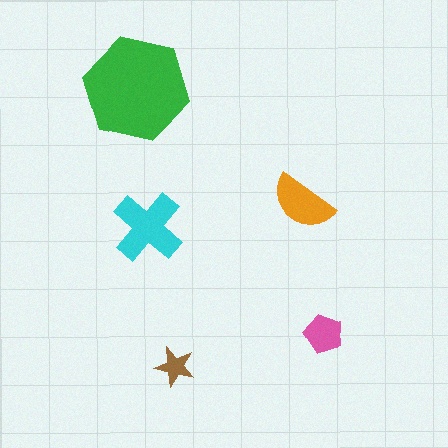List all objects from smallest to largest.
The brown star, the pink pentagon, the orange semicircle, the cyan cross, the green hexagon.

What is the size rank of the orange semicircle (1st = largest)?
3rd.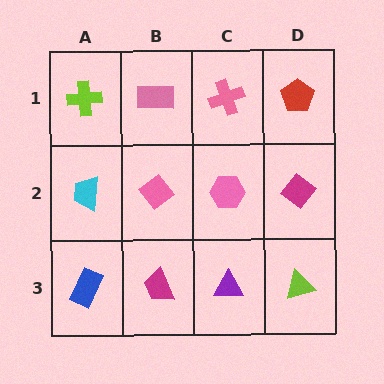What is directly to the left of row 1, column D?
A pink cross.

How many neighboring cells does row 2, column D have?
3.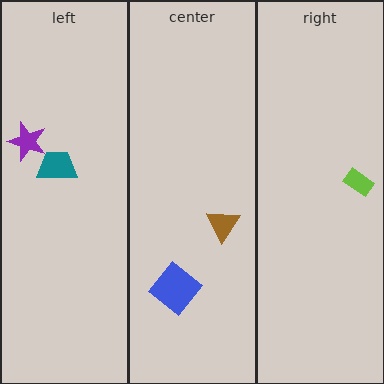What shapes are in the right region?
The lime rectangle.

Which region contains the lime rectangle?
The right region.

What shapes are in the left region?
The teal trapezoid, the purple star.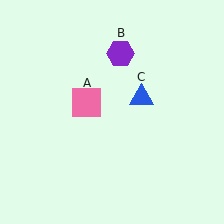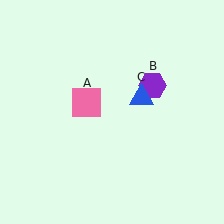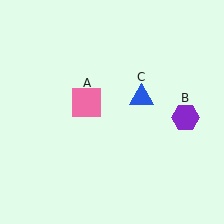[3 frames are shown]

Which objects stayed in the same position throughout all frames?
Pink square (object A) and blue triangle (object C) remained stationary.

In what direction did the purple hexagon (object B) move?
The purple hexagon (object B) moved down and to the right.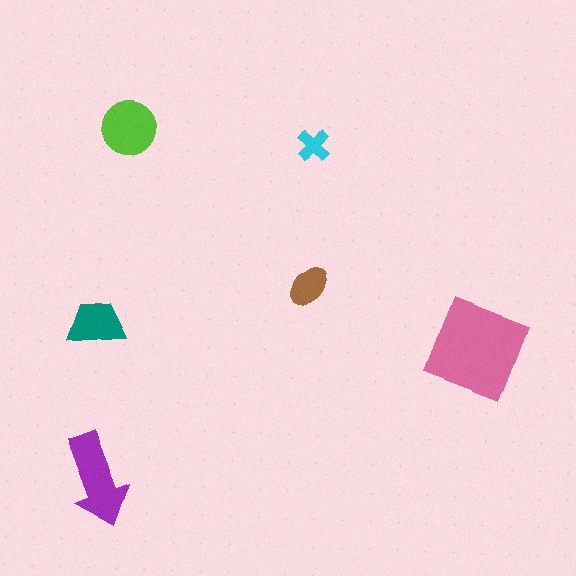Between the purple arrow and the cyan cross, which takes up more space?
The purple arrow.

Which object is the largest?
The pink diamond.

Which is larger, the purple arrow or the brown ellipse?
The purple arrow.